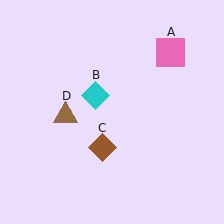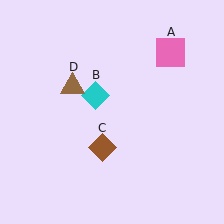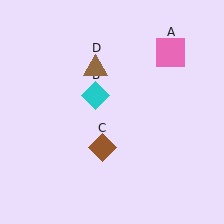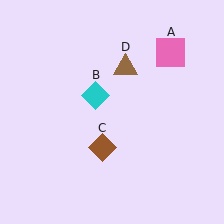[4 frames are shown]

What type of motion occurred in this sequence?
The brown triangle (object D) rotated clockwise around the center of the scene.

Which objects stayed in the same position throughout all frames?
Pink square (object A) and cyan diamond (object B) and brown diamond (object C) remained stationary.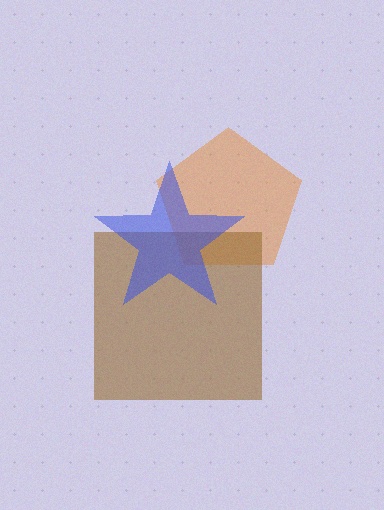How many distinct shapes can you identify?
There are 3 distinct shapes: an orange pentagon, a brown square, a blue star.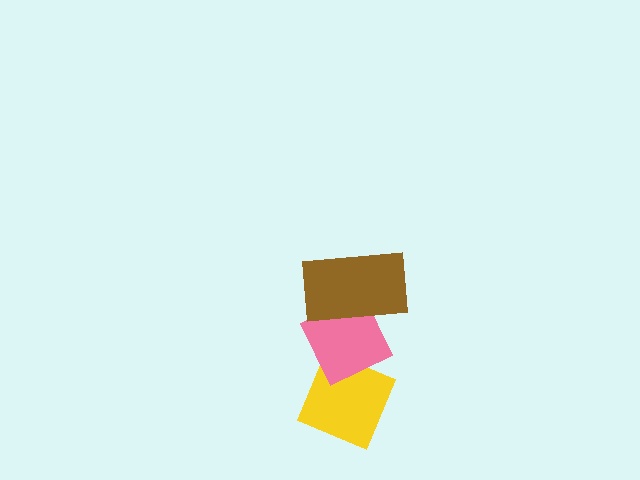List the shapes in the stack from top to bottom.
From top to bottom: the brown rectangle, the pink diamond, the yellow diamond.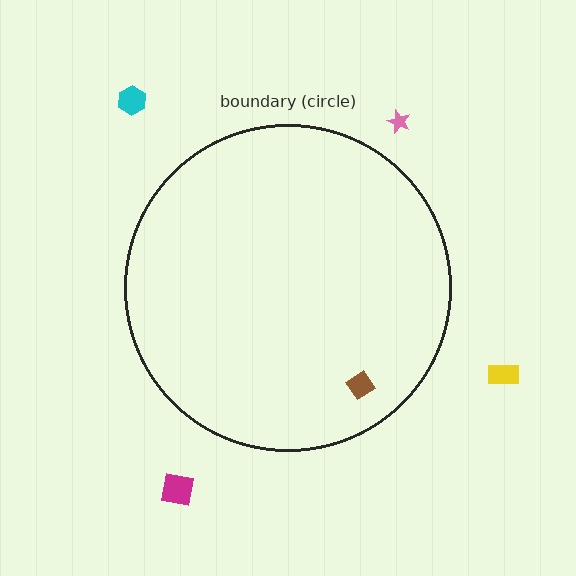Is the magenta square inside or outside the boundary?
Outside.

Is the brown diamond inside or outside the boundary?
Inside.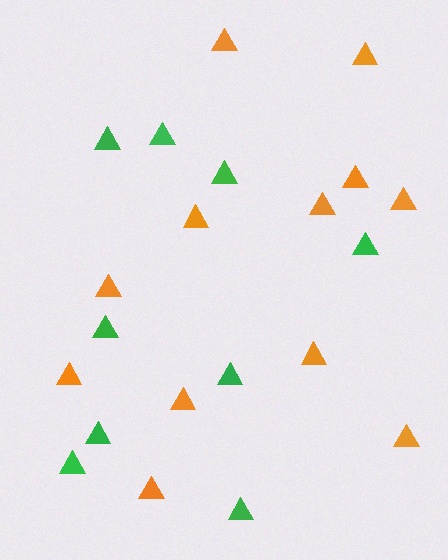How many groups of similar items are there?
There are 2 groups: one group of orange triangles (12) and one group of green triangles (9).